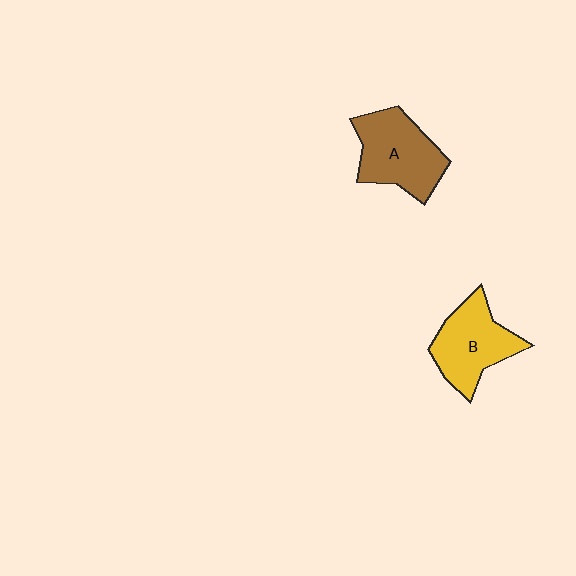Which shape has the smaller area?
Shape B (yellow).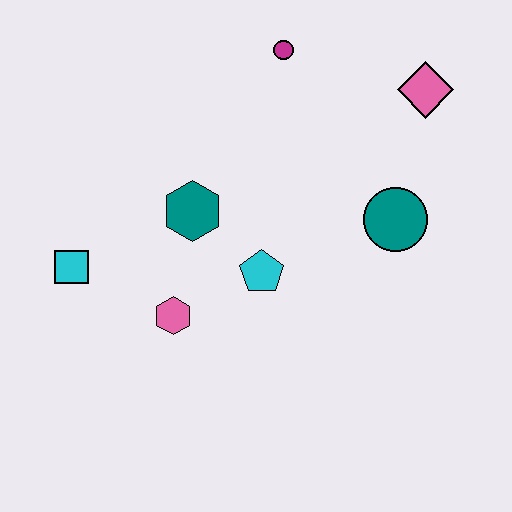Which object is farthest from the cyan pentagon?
The pink diamond is farthest from the cyan pentagon.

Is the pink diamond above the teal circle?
Yes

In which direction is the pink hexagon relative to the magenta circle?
The pink hexagon is below the magenta circle.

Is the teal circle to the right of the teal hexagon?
Yes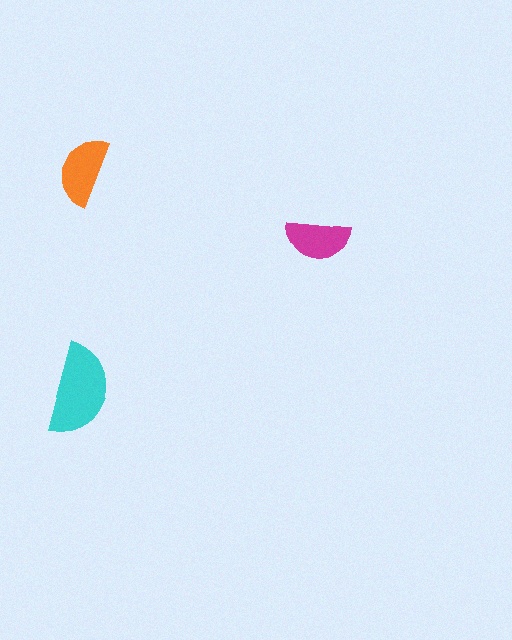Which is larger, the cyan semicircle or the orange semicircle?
The cyan one.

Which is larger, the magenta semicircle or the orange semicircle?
The orange one.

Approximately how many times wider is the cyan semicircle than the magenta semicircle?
About 1.5 times wider.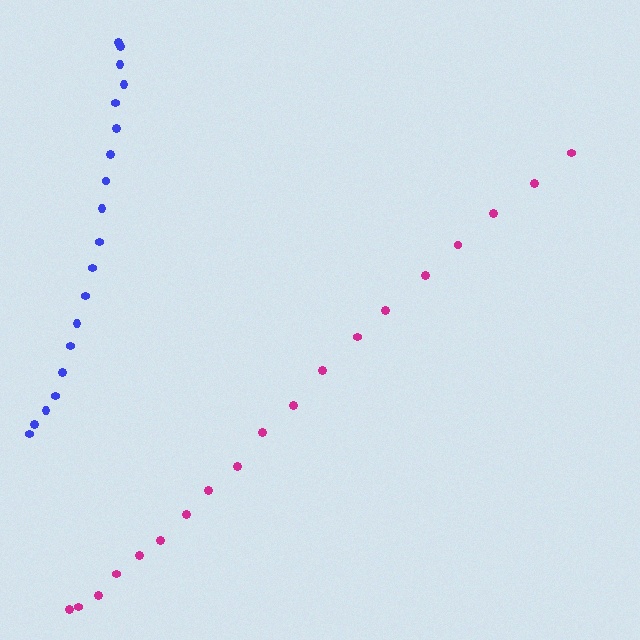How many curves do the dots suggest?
There are 2 distinct paths.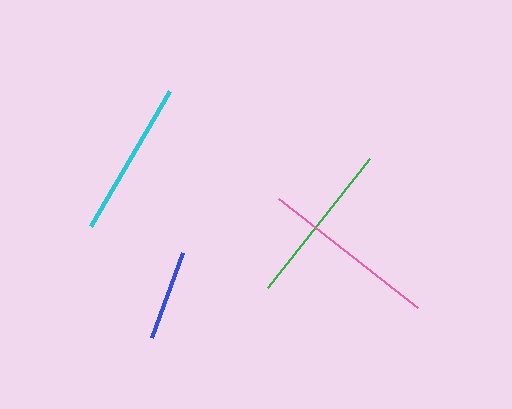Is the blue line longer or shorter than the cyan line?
The cyan line is longer than the blue line.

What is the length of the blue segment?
The blue segment is approximately 90 pixels long.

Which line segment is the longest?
The pink line is the longest at approximately 176 pixels.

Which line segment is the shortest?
The blue line is the shortest at approximately 90 pixels.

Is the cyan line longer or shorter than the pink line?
The pink line is longer than the cyan line.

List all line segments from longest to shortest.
From longest to shortest: pink, green, cyan, blue.